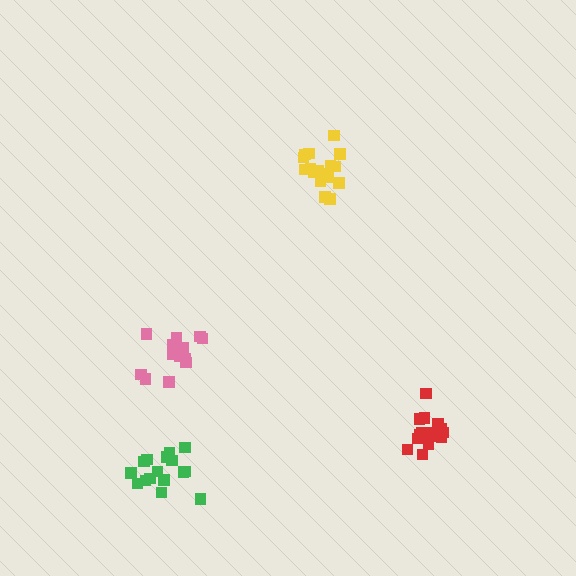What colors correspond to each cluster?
The clusters are colored: red, yellow, pink, green.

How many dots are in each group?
Group 1: 15 dots, Group 2: 17 dots, Group 3: 14 dots, Group 4: 16 dots (62 total).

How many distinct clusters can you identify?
There are 4 distinct clusters.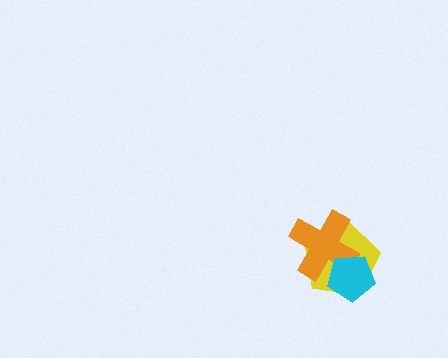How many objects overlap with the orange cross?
2 objects overlap with the orange cross.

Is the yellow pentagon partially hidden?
Yes, it is partially covered by another shape.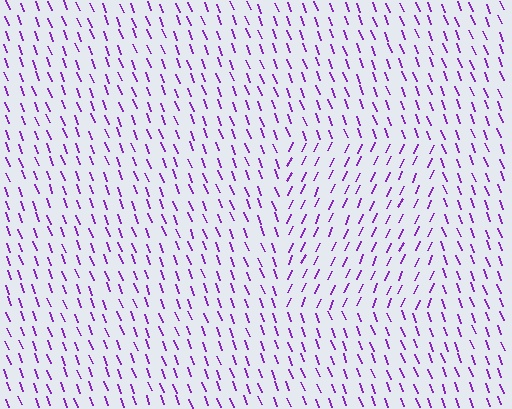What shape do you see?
I see a rectangle.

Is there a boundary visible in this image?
Yes, there is a texture boundary formed by a change in line orientation.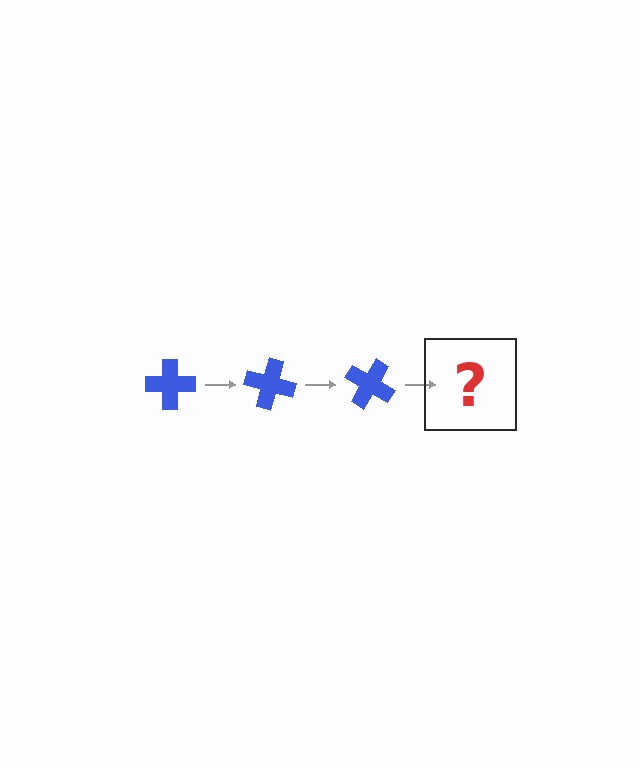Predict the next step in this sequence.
The next step is a blue cross rotated 45 degrees.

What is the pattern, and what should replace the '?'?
The pattern is that the cross rotates 15 degrees each step. The '?' should be a blue cross rotated 45 degrees.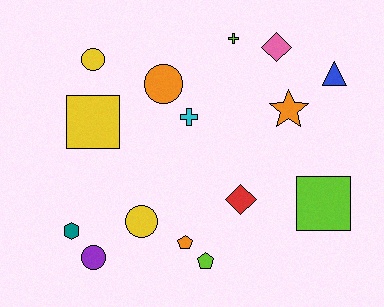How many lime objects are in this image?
There are 3 lime objects.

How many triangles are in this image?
There is 1 triangle.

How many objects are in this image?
There are 15 objects.